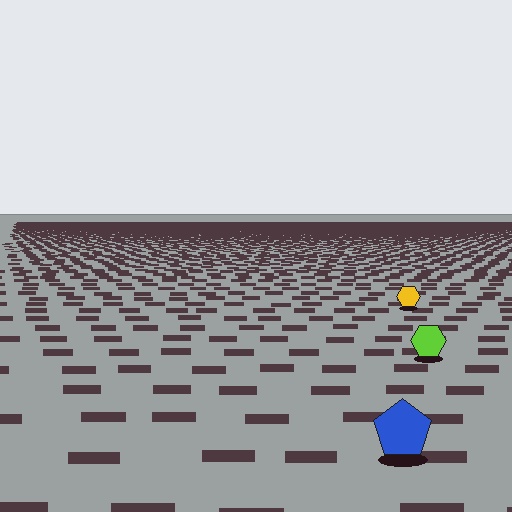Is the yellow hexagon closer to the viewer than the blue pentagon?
No. The blue pentagon is closer — you can tell from the texture gradient: the ground texture is coarser near it.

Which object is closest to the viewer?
The blue pentagon is closest. The texture marks near it are larger and more spread out.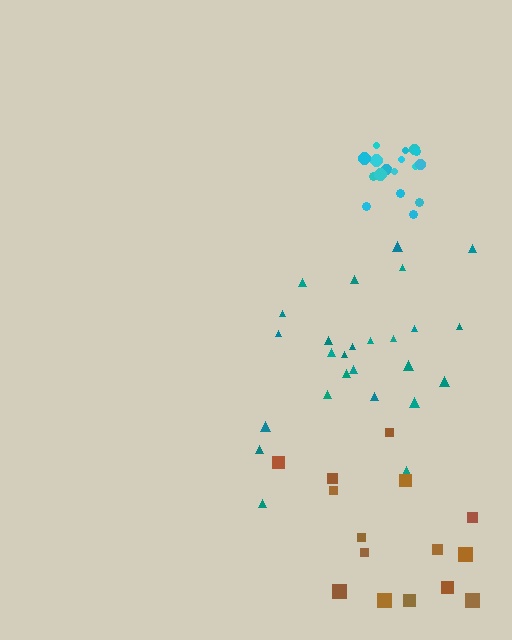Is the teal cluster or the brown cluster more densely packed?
Teal.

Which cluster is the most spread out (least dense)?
Brown.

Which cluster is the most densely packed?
Cyan.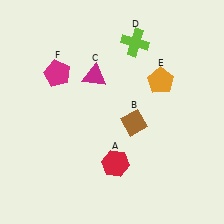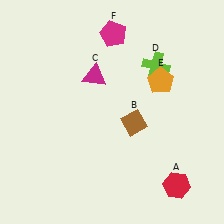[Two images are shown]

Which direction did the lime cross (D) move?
The lime cross (D) moved down.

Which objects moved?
The objects that moved are: the red hexagon (A), the lime cross (D), the magenta pentagon (F).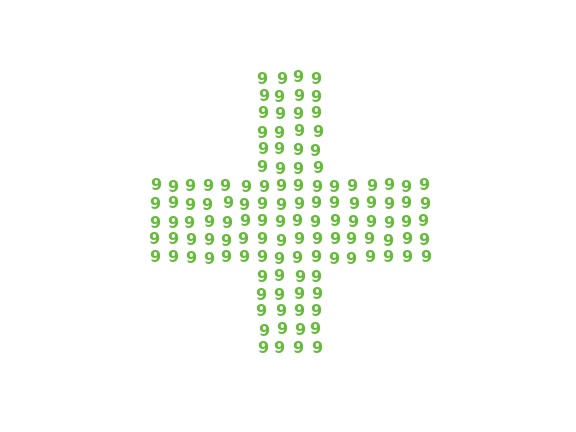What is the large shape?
The large shape is a cross.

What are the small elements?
The small elements are digit 9's.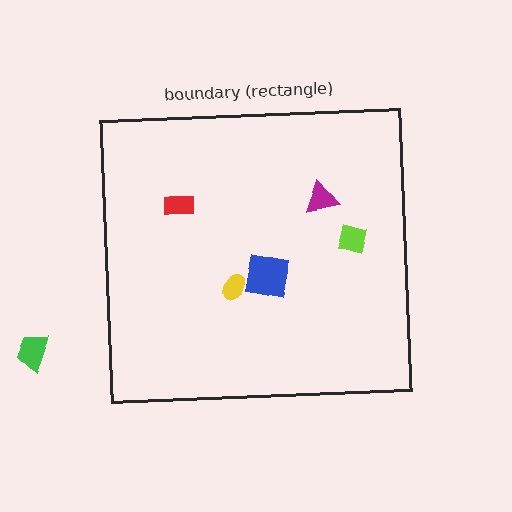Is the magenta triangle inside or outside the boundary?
Inside.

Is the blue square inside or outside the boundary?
Inside.